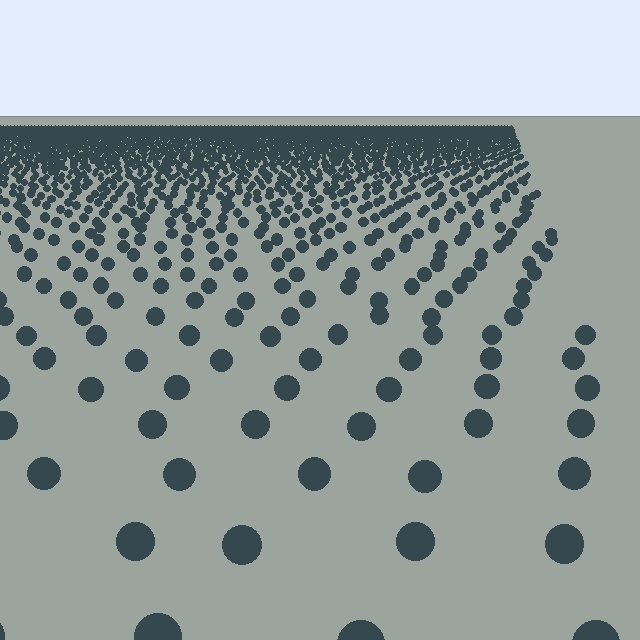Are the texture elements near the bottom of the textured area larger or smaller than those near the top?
Larger. Near the bottom, elements are closer to the viewer and appear at a bigger on-screen size.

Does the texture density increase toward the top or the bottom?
Density increases toward the top.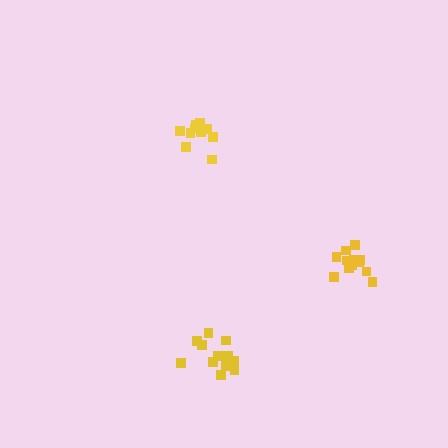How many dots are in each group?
Group 1: 10 dots, Group 2: 12 dots, Group 3: 12 dots (34 total).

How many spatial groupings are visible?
There are 3 spatial groupings.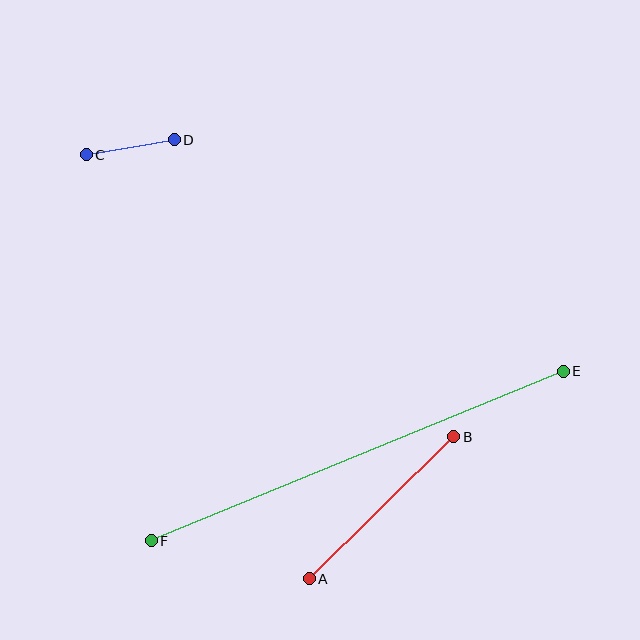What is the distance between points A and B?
The distance is approximately 203 pixels.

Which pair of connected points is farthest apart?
Points E and F are farthest apart.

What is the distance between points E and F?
The distance is approximately 446 pixels.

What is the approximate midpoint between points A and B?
The midpoint is at approximately (381, 508) pixels.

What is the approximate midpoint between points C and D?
The midpoint is at approximately (130, 147) pixels.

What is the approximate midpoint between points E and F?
The midpoint is at approximately (357, 456) pixels.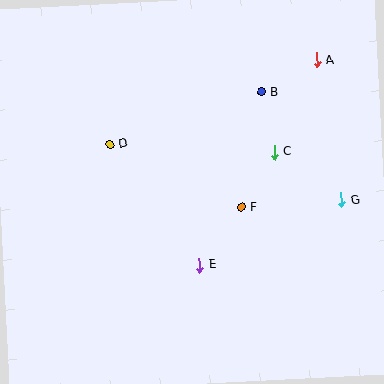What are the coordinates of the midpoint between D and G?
The midpoint between D and G is at (226, 172).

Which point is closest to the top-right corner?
Point A is closest to the top-right corner.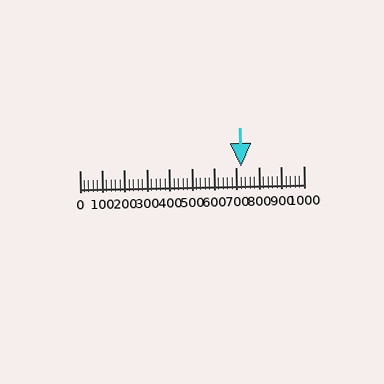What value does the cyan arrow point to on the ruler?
The cyan arrow points to approximately 720.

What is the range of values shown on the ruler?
The ruler shows values from 0 to 1000.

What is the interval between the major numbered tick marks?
The major tick marks are spaced 100 units apart.